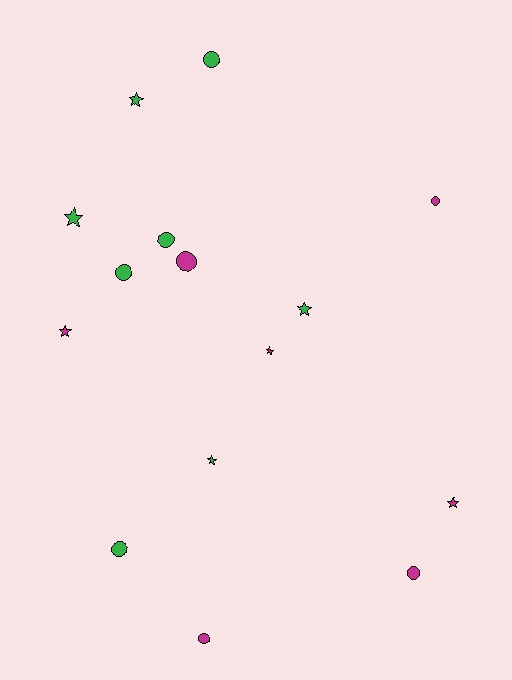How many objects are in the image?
There are 15 objects.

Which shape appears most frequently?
Circle, with 8 objects.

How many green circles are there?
There are 4 green circles.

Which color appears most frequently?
Green, with 8 objects.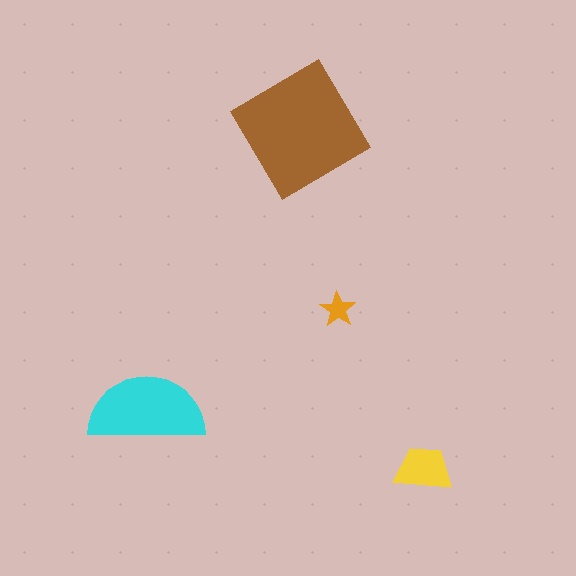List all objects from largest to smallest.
The brown diamond, the cyan semicircle, the yellow trapezoid, the orange star.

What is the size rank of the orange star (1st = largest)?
4th.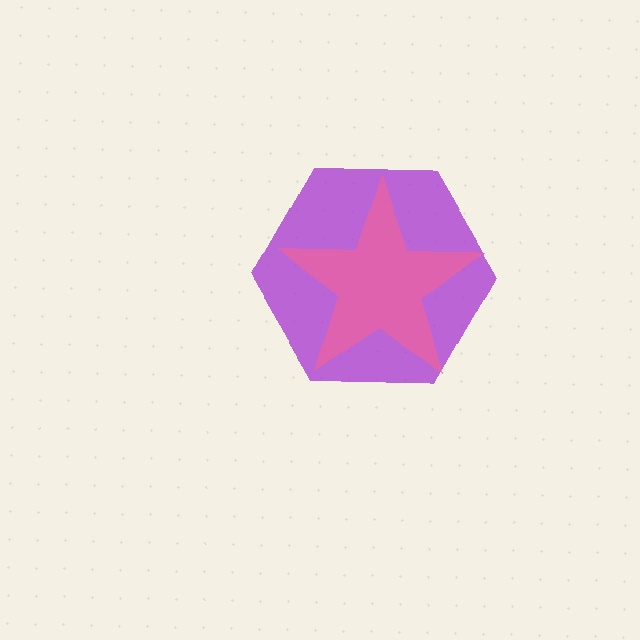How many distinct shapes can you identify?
There are 2 distinct shapes: a purple hexagon, a pink star.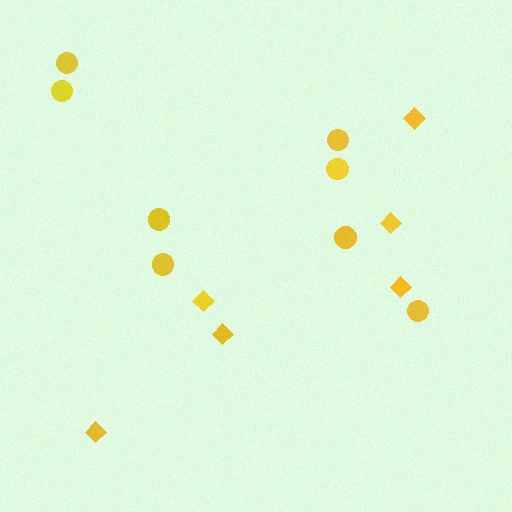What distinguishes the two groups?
There are 2 groups: one group of diamonds (6) and one group of circles (8).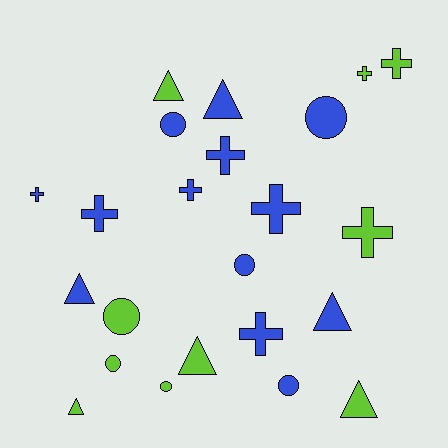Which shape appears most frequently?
Cross, with 9 objects.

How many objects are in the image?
There are 23 objects.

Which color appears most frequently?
Blue, with 13 objects.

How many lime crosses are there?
There are 3 lime crosses.